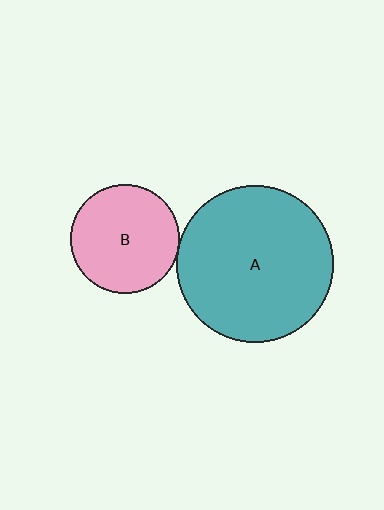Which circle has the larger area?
Circle A (teal).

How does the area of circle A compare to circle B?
Approximately 2.1 times.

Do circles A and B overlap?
Yes.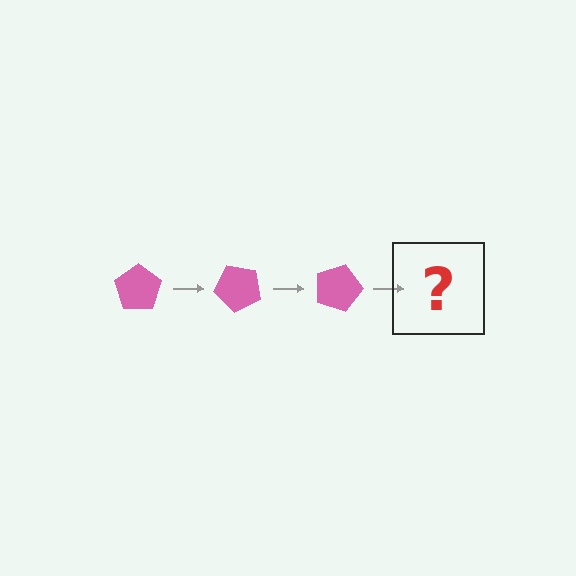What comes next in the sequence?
The next element should be a pink pentagon rotated 135 degrees.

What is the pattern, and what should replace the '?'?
The pattern is that the pentagon rotates 45 degrees each step. The '?' should be a pink pentagon rotated 135 degrees.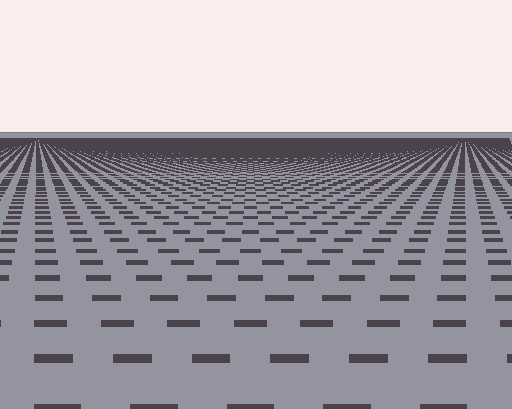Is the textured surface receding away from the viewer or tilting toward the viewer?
The surface is receding away from the viewer. Texture elements get smaller and denser toward the top.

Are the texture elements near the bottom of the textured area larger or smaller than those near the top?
Larger. Near the bottom, elements are closer to the viewer and appear at a bigger on-screen size.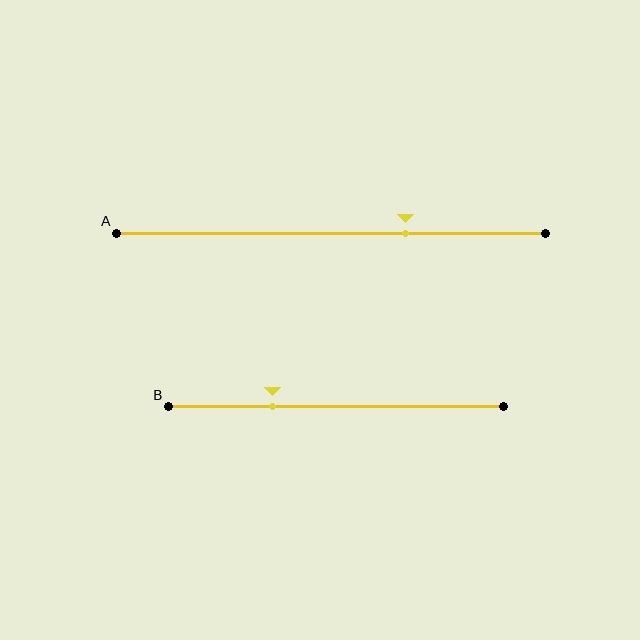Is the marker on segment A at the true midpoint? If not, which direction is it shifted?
No, the marker on segment A is shifted to the right by about 17% of the segment length.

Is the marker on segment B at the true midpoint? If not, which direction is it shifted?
No, the marker on segment B is shifted to the left by about 19% of the segment length.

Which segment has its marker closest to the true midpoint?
Segment A has its marker closest to the true midpoint.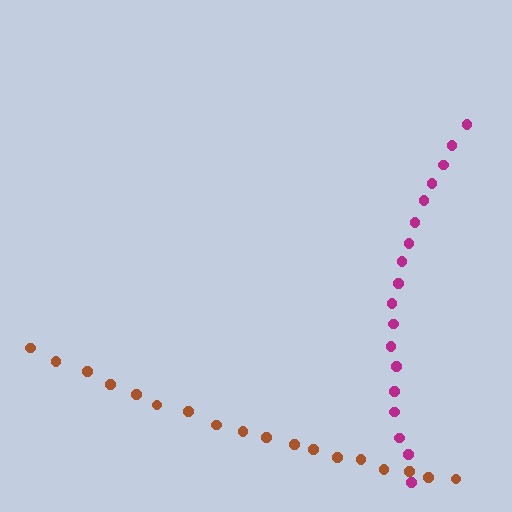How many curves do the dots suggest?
There are 2 distinct paths.